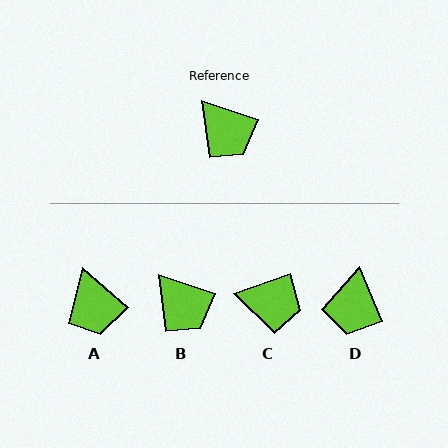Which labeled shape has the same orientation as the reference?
B.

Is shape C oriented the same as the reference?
No, it is off by about 38 degrees.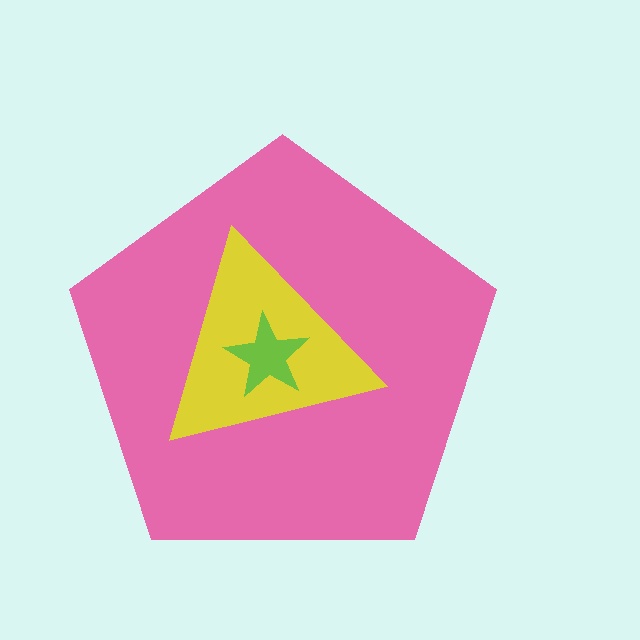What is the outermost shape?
The pink pentagon.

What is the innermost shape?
The lime star.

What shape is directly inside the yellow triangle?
The lime star.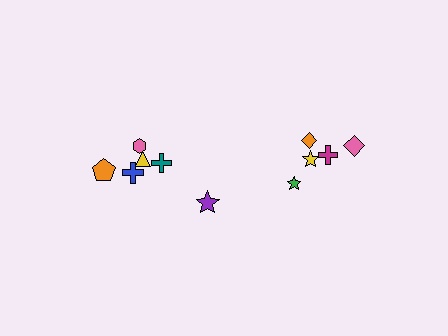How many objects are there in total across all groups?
There are 12 objects.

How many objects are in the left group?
There are 7 objects.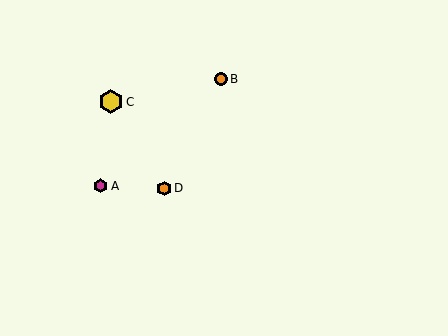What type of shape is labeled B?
Shape B is an orange circle.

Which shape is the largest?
The yellow hexagon (labeled C) is the largest.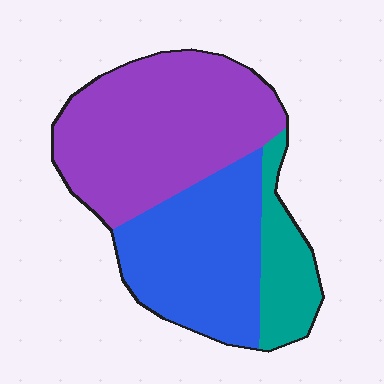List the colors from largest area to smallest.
From largest to smallest: purple, blue, teal.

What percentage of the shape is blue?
Blue takes up about three eighths (3/8) of the shape.